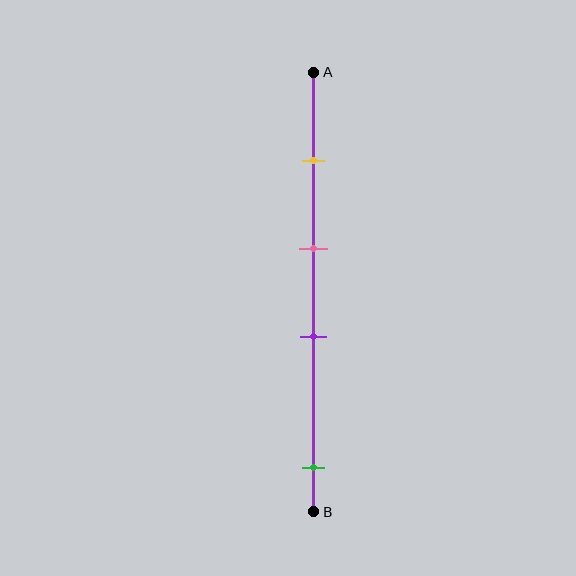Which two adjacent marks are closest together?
The pink and purple marks are the closest adjacent pair.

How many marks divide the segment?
There are 4 marks dividing the segment.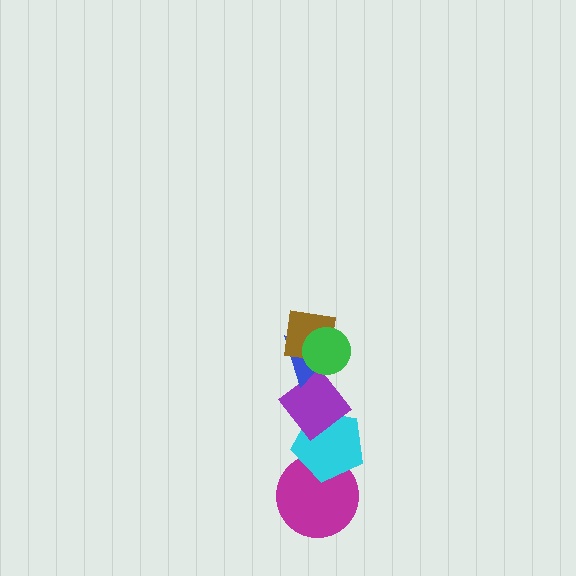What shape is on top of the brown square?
The green circle is on top of the brown square.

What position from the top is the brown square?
The brown square is 2nd from the top.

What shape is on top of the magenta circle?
The cyan pentagon is on top of the magenta circle.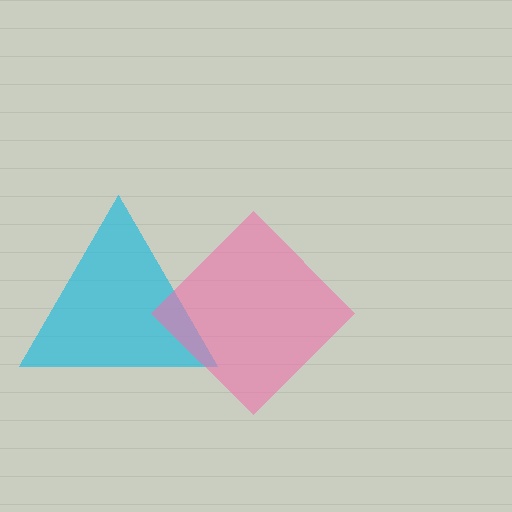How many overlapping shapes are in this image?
There are 2 overlapping shapes in the image.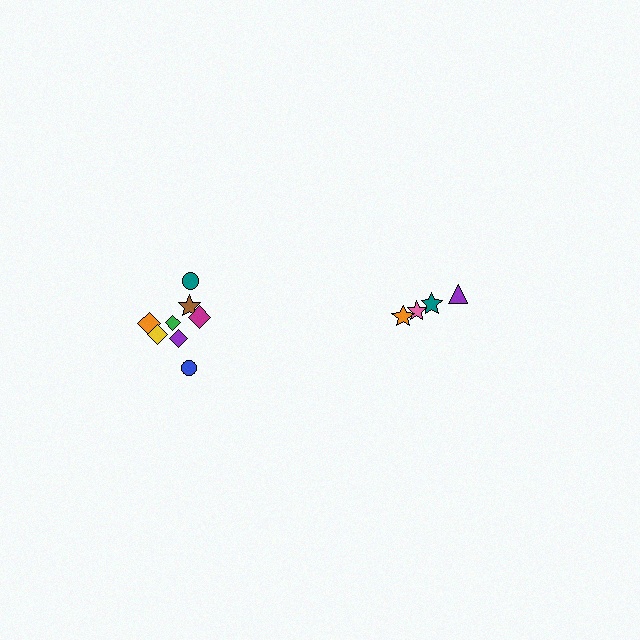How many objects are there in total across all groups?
There are 12 objects.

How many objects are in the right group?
There are 4 objects.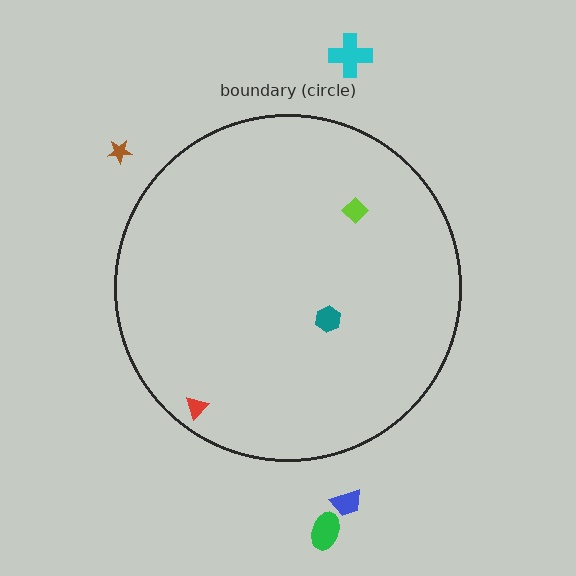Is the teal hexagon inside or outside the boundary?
Inside.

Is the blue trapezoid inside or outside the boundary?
Outside.